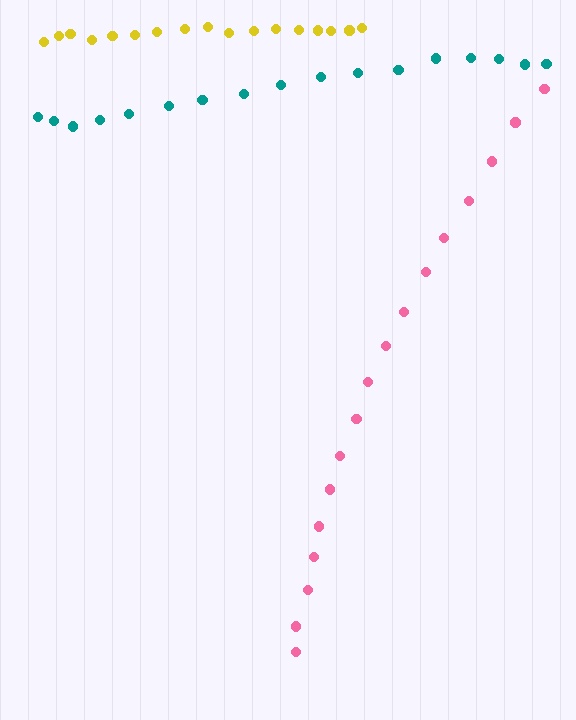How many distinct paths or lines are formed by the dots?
There are 3 distinct paths.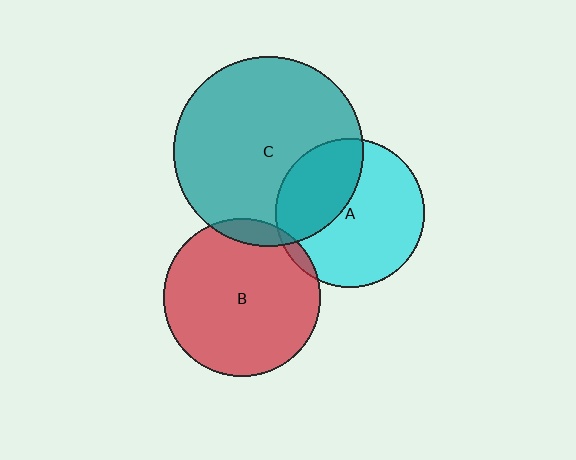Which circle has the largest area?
Circle C (teal).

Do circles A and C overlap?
Yes.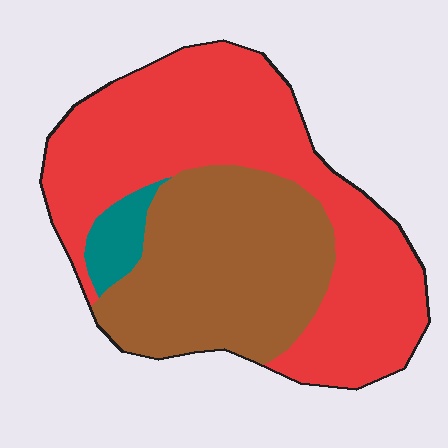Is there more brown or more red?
Red.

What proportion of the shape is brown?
Brown covers 38% of the shape.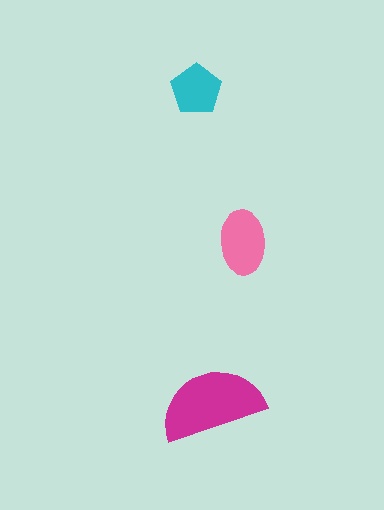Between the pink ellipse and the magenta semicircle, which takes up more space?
The magenta semicircle.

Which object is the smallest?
The cyan pentagon.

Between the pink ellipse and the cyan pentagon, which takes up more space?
The pink ellipse.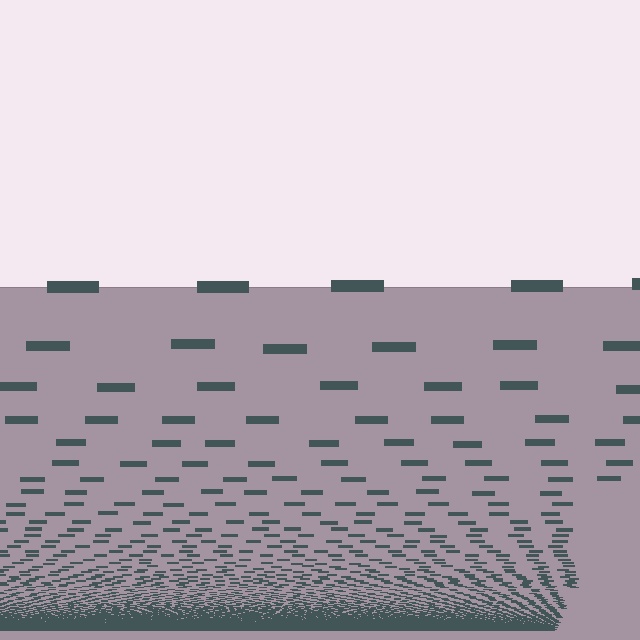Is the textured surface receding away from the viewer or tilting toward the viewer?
The surface appears to tilt toward the viewer. Texture elements get larger and sparser toward the top.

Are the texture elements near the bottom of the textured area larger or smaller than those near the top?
Smaller. The gradient is inverted — elements near the bottom are smaller and denser.